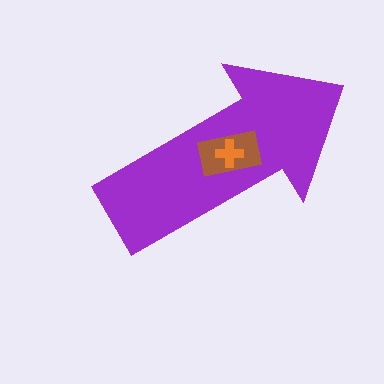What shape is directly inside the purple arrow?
The brown rectangle.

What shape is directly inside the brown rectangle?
The orange cross.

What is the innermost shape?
The orange cross.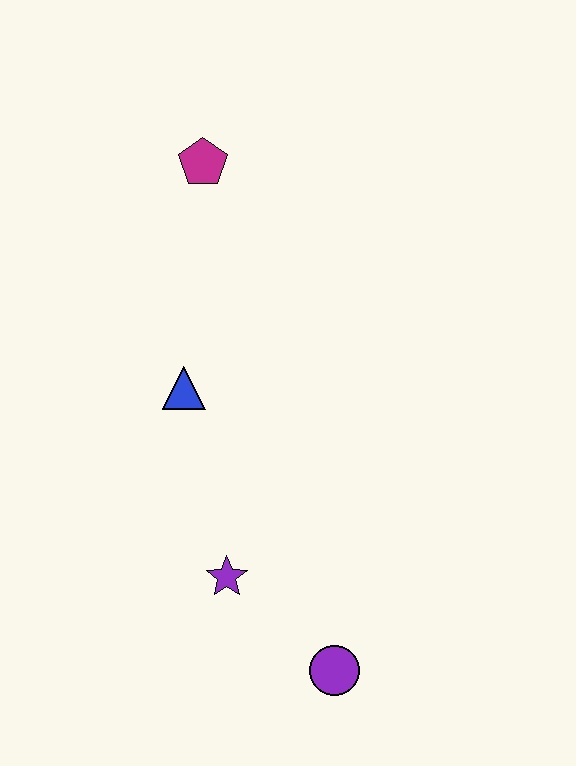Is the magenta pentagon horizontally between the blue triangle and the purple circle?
Yes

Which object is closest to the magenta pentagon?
The blue triangle is closest to the magenta pentagon.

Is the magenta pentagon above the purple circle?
Yes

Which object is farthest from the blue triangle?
The purple circle is farthest from the blue triangle.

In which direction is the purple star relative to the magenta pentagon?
The purple star is below the magenta pentagon.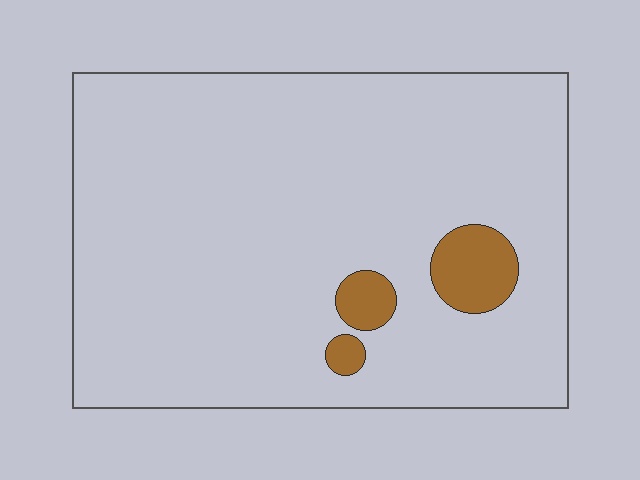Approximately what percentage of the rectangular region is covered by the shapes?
Approximately 5%.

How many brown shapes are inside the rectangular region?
3.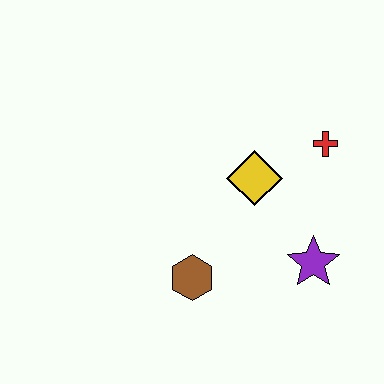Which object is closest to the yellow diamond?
The red cross is closest to the yellow diamond.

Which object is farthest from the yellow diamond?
The brown hexagon is farthest from the yellow diamond.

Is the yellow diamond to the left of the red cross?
Yes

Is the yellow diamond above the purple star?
Yes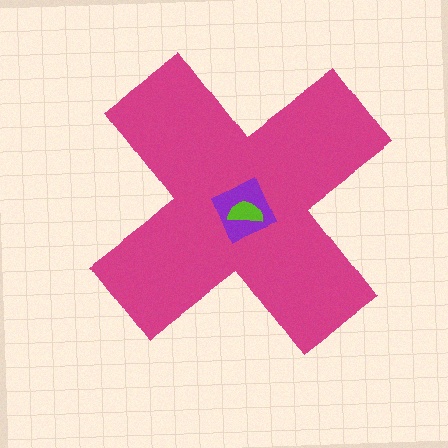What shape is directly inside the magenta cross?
The purple square.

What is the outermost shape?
The magenta cross.